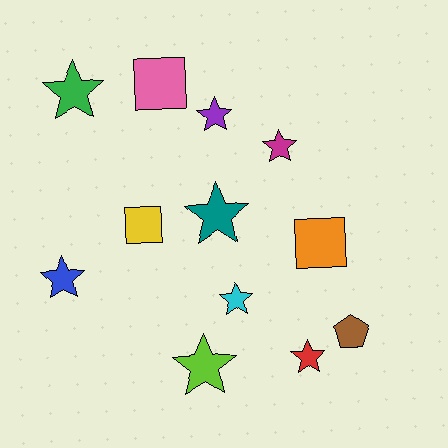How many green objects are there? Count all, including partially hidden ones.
There is 1 green object.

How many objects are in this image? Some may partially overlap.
There are 12 objects.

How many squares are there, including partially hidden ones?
There are 3 squares.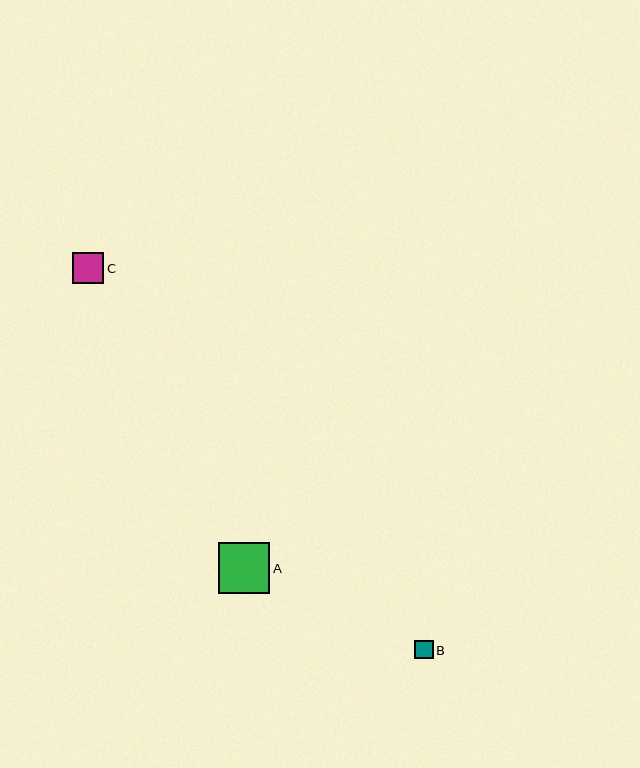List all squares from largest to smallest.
From largest to smallest: A, C, B.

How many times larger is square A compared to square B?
Square A is approximately 2.8 times the size of square B.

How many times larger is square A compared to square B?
Square A is approximately 2.8 times the size of square B.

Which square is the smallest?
Square B is the smallest with a size of approximately 19 pixels.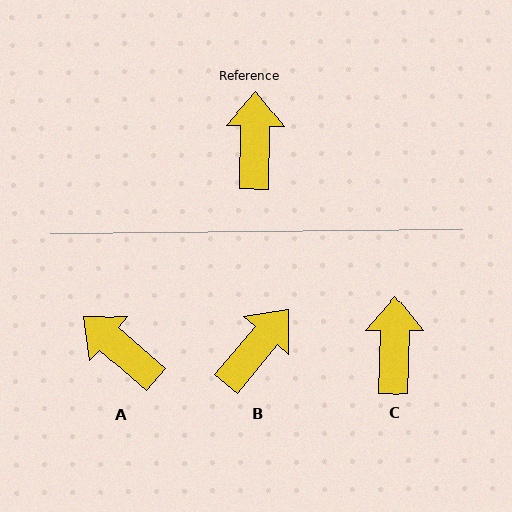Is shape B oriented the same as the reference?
No, it is off by about 38 degrees.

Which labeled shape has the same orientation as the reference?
C.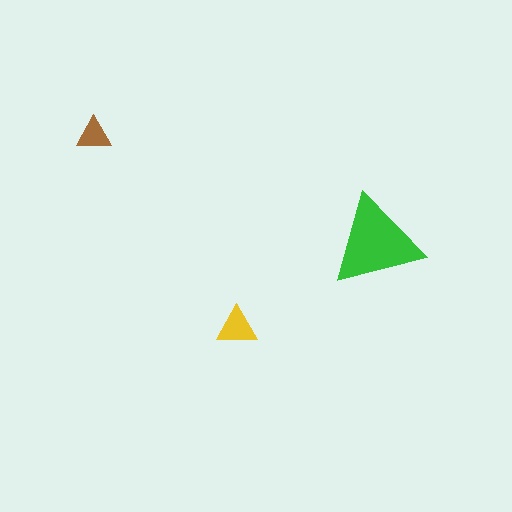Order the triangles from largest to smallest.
the green one, the yellow one, the brown one.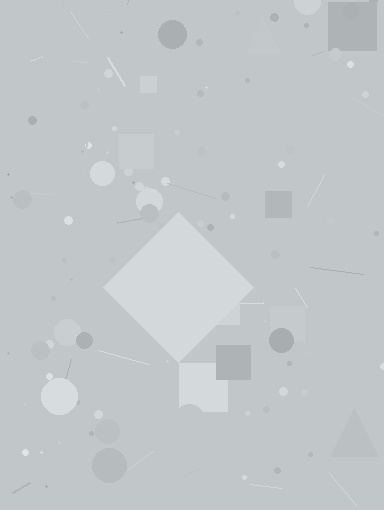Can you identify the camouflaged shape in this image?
The camouflaged shape is a diamond.